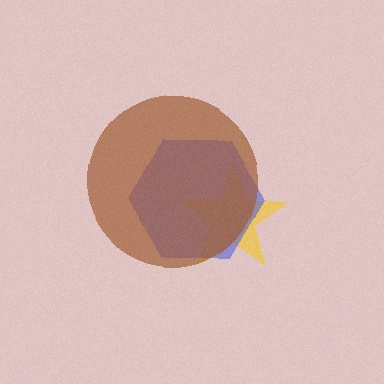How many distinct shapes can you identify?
There are 3 distinct shapes: a yellow star, a blue hexagon, a brown circle.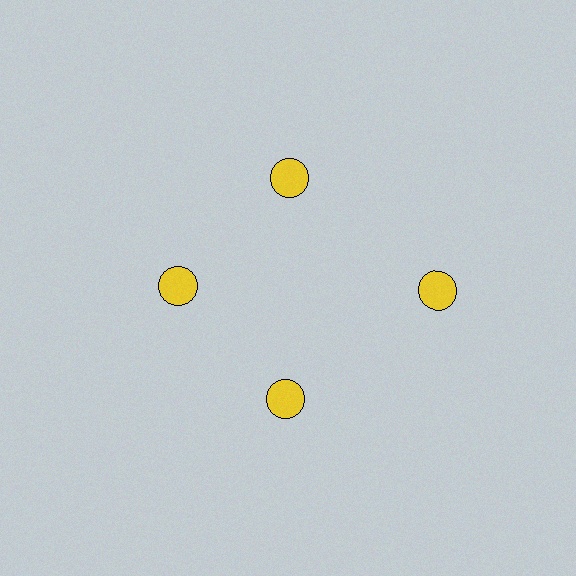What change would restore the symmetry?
The symmetry would be restored by moving it inward, back onto the ring so that all 4 circles sit at equal angles and equal distance from the center.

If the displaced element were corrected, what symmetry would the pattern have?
It would have 4-fold rotational symmetry — the pattern would map onto itself every 90 degrees.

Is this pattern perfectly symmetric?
No. The 4 yellow circles are arranged in a ring, but one element near the 3 o'clock position is pushed outward from the center, breaking the 4-fold rotational symmetry.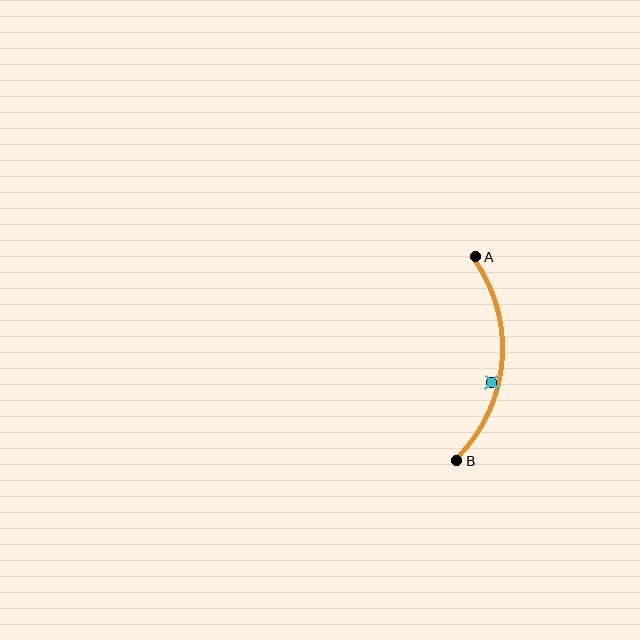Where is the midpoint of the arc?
The arc midpoint is the point on the curve farthest from the straight line joining A and B. It sits to the right of that line.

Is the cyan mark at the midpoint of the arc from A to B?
No — the cyan mark does not lie on the arc at all. It sits slightly inside the curve.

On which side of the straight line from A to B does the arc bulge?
The arc bulges to the right of the straight line connecting A and B.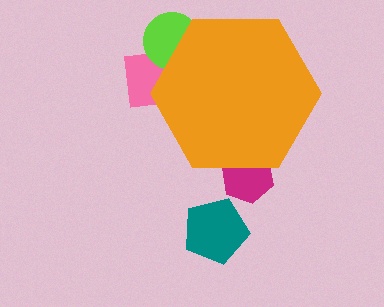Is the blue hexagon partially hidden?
Yes, the blue hexagon is partially hidden behind the orange hexagon.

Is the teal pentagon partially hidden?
No, the teal pentagon is fully visible.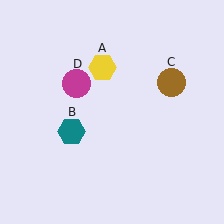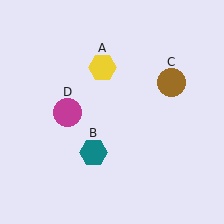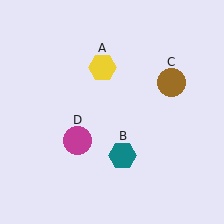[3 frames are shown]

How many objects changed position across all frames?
2 objects changed position: teal hexagon (object B), magenta circle (object D).